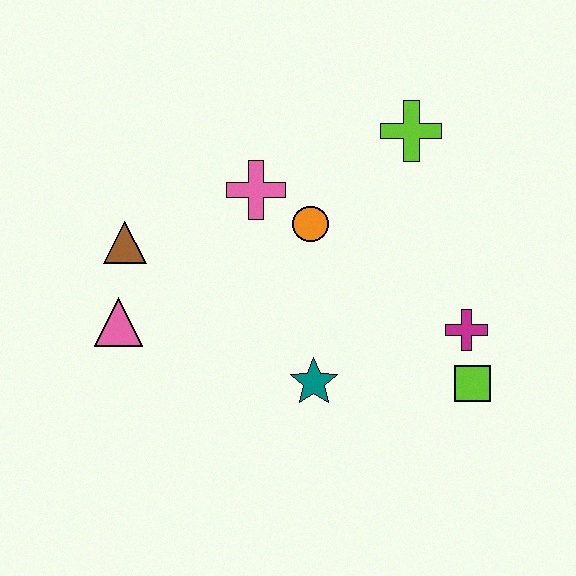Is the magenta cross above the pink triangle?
No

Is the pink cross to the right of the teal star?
No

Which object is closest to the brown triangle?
The pink triangle is closest to the brown triangle.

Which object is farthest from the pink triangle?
The lime square is farthest from the pink triangle.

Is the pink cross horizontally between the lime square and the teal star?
No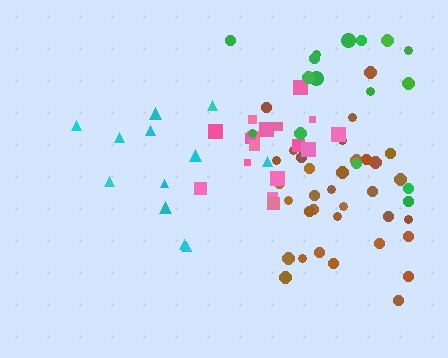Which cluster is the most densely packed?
Brown.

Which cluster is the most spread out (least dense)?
Green.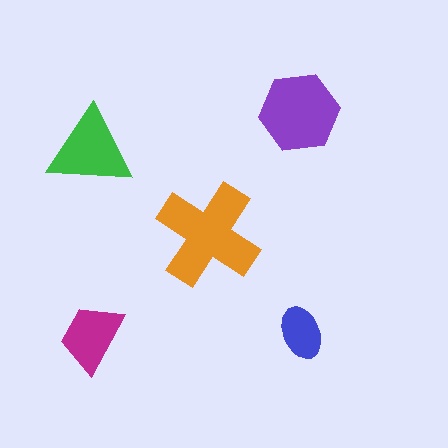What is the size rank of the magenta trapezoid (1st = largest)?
4th.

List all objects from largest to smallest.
The orange cross, the purple hexagon, the green triangle, the magenta trapezoid, the blue ellipse.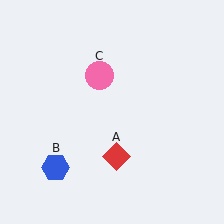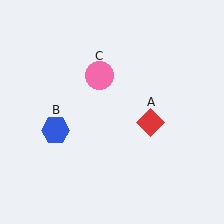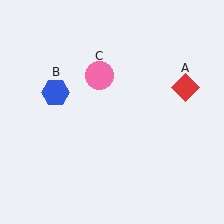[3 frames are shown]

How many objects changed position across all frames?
2 objects changed position: red diamond (object A), blue hexagon (object B).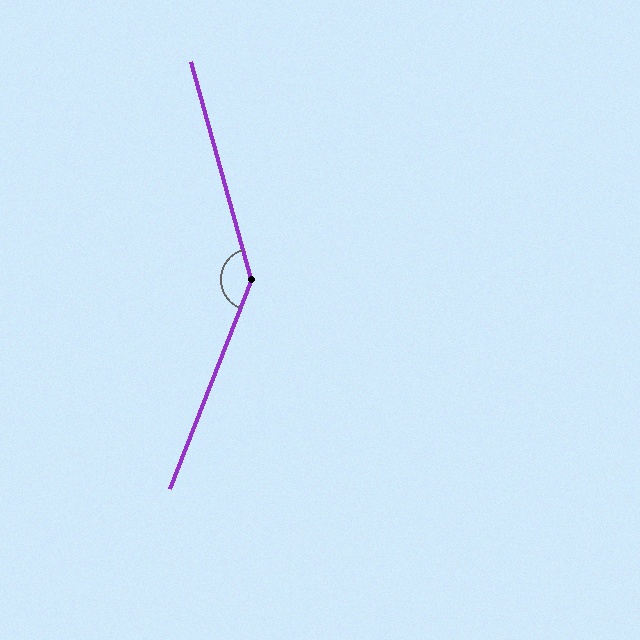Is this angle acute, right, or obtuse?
It is obtuse.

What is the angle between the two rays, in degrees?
Approximately 143 degrees.